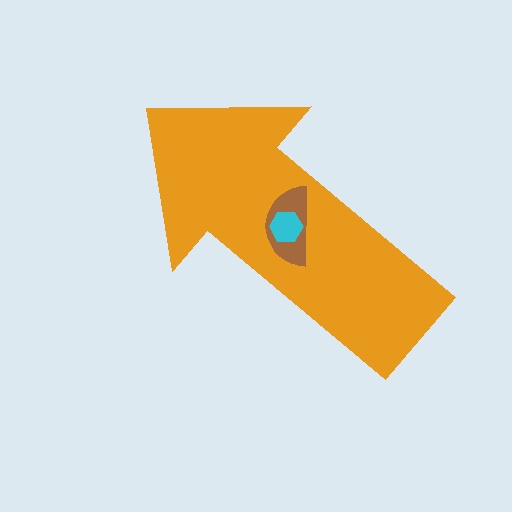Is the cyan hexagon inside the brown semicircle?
Yes.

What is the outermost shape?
The orange arrow.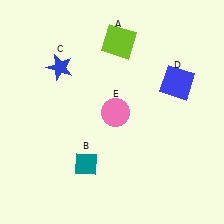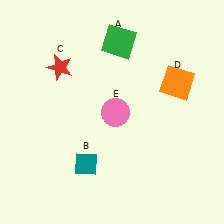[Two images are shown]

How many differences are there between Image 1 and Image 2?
There are 3 differences between the two images.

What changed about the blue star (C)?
In Image 1, C is blue. In Image 2, it changed to red.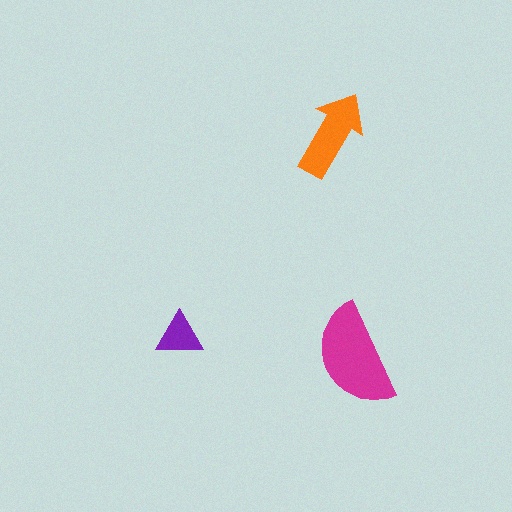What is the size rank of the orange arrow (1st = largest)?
2nd.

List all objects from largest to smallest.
The magenta semicircle, the orange arrow, the purple triangle.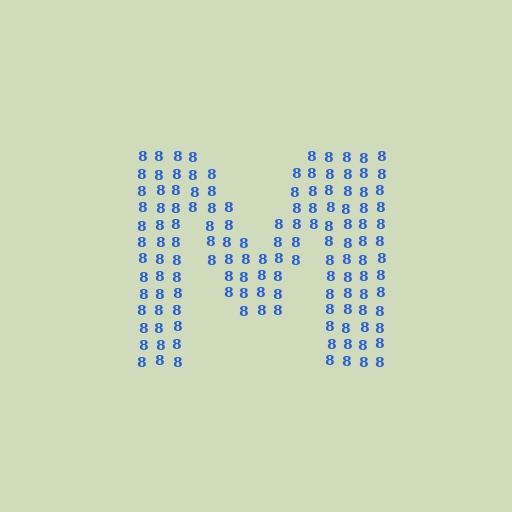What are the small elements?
The small elements are digit 8's.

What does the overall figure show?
The overall figure shows the letter M.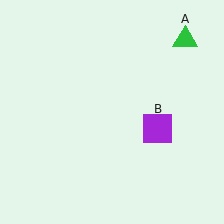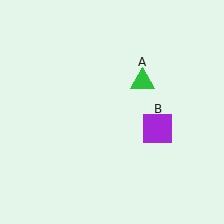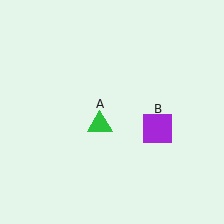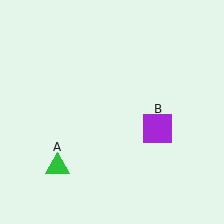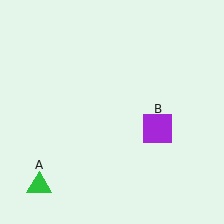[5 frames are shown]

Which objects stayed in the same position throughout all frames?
Purple square (object B) remained stationary.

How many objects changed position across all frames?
1 object changed position: green triangle (object A).